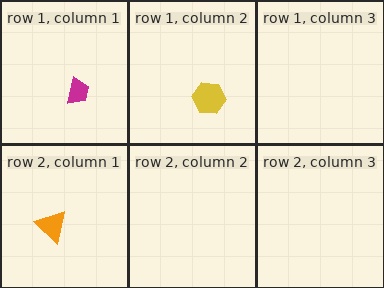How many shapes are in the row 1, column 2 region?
1.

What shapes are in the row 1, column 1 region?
The magenta trapezoid.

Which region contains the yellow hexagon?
The row 1, column 2 region.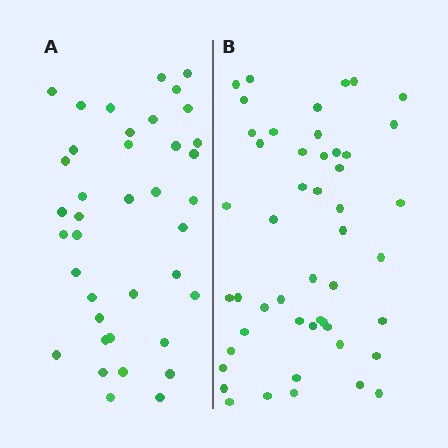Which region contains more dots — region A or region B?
Region B (the right region) has more dots.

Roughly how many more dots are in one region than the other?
Region B has roughly 10 or so more dots than region A.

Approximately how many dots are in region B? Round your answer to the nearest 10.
About 50 dots. (The exact count is 49, which rounds to 50.)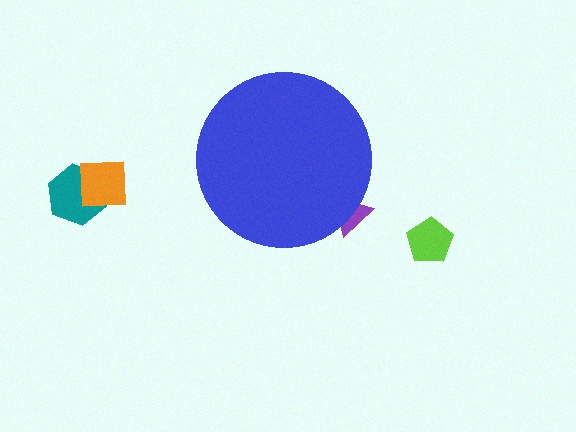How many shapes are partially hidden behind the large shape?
1 shape is partially hidden.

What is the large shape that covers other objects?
A blue circle.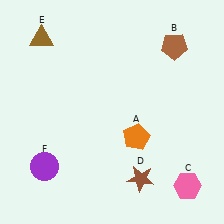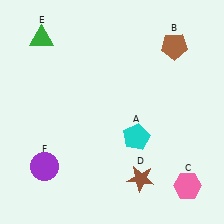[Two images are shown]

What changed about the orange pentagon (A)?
In Image 1, A is orange. In Image 2, it changed to cyan.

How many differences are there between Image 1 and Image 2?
There are 2 differences between the two images.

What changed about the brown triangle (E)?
In Image 1, E is brown. In Image 2, it changed to green.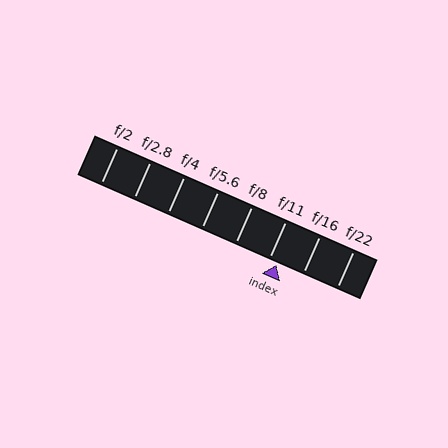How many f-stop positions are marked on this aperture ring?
There are 8 f-stop positions marked.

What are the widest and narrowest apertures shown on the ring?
The widest aperture shown is f/2 and the narrowest is f/22.